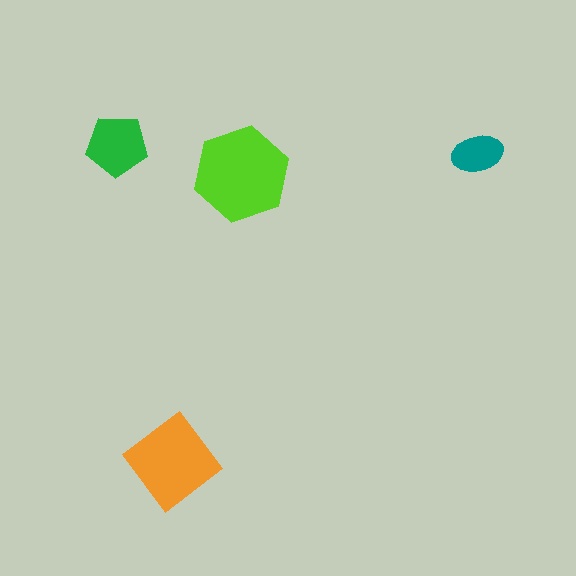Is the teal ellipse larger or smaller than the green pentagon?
Smaller.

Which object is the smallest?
The teal ellipse.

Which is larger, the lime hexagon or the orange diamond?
The lime hexagon.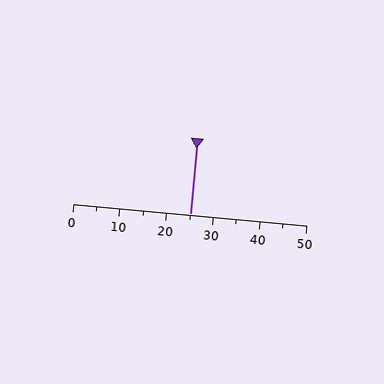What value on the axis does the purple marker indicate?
The marker indicates approximately 25.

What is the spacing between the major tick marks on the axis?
The major ticks are spaced 10 apart.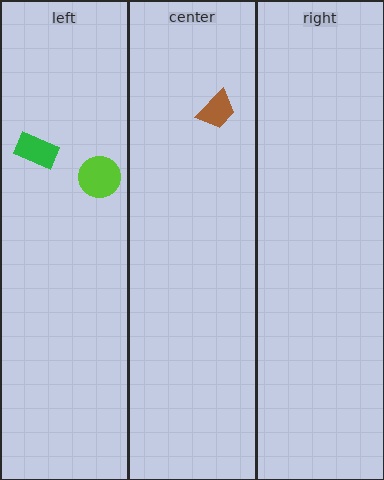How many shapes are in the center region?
1.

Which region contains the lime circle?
The left region.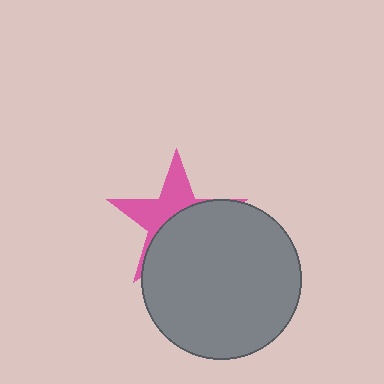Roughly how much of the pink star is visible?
A small part of it is visible (roughly 42%).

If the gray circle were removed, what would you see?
You would see the complete pink star.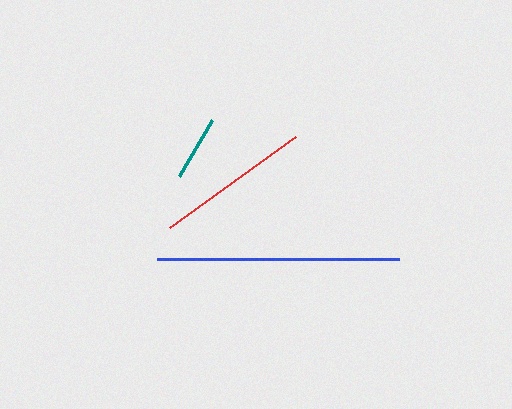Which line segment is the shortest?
The teal line is the shortest at approximately 65 pixels.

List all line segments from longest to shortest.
From longest to shortest: blue, red, teal.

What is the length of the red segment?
The red segment is approximately 155 pixels long.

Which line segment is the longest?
The blue line is the longest at approximately 242 pixels.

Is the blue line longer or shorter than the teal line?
The blue line is longer than the teal line.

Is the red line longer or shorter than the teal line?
The red line is longer than the teal line.